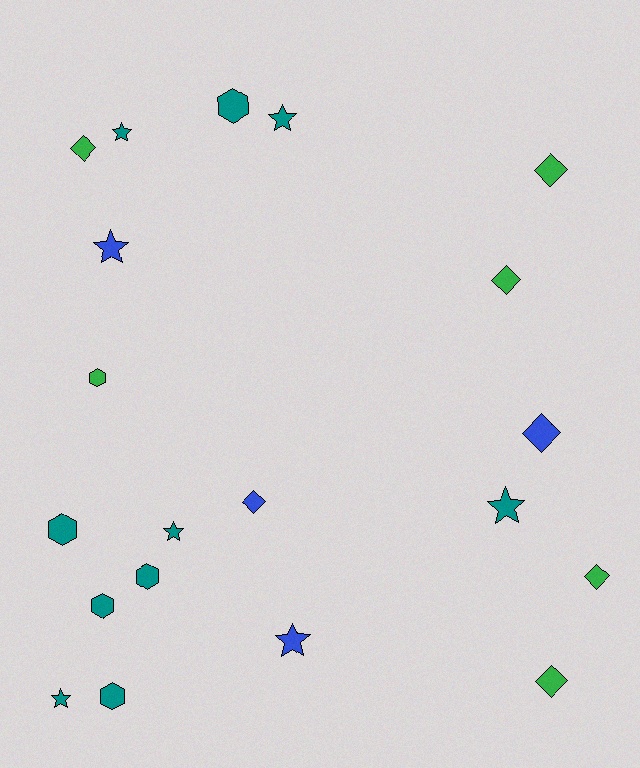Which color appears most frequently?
Teal, with 10 objects.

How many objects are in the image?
There are 20 objects.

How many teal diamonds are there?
There are no teal diamonds.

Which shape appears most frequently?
Star, with 7 objects.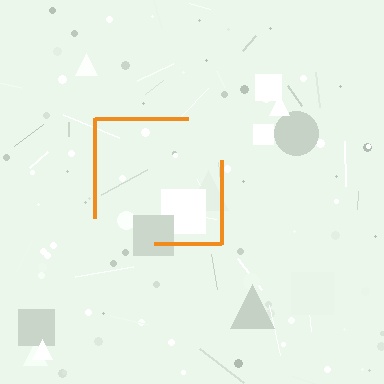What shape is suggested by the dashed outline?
The dashed outline suggests a square.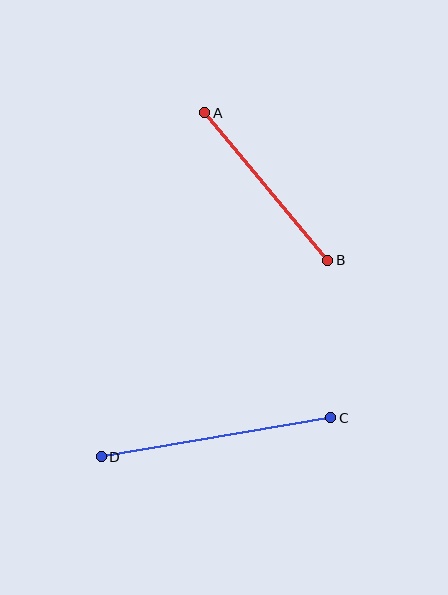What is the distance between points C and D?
The distance is approximately 233 pixels.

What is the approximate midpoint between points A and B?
The midpoint is at approximately (266, 187) pixels.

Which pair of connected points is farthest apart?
Points C and D are farthest apart.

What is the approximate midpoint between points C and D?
The midpoint is at approximately (216, 437) pixels.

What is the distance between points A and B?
The distance is approximately 192 pixels.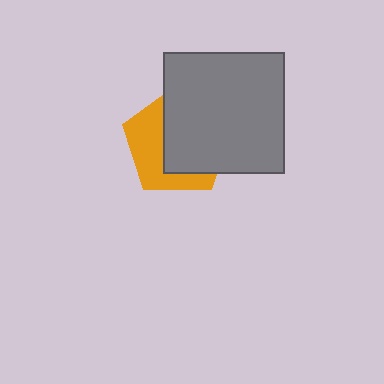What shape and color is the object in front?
The object in front is a gray square.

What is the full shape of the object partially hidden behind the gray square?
The partially hidden object is an orange pentagon.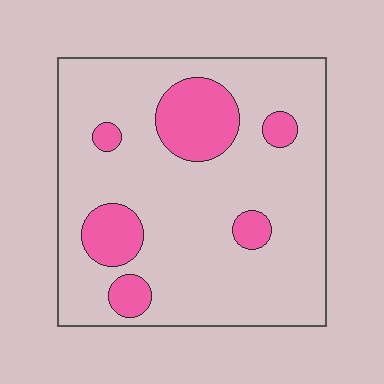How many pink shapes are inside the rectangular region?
6.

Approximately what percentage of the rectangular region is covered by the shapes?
Approximately 20%.